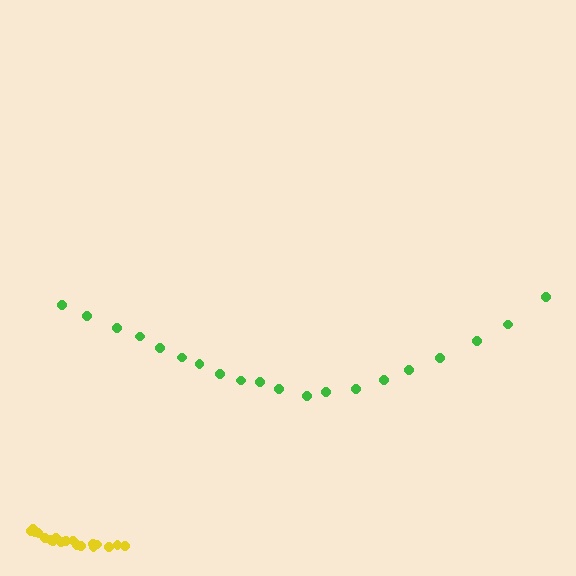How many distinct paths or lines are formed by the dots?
There are 2 distinct paths.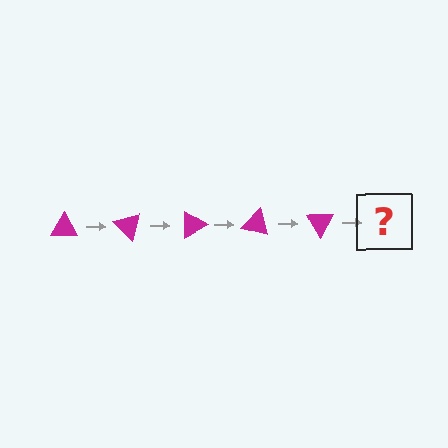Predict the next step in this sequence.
The next step is a magenta triangle rotated 225 degrees.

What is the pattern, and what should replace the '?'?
The pattern is that the triangle rotates 45 degrees each step. The '?' should be a magenta triangle rotated 225 degrees.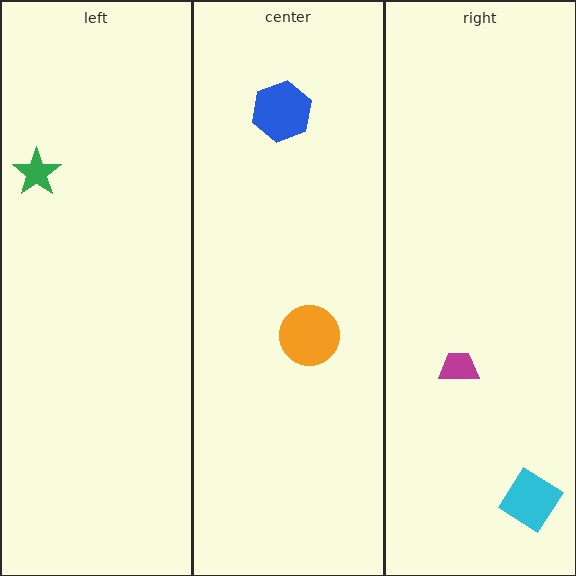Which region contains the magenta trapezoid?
The right region.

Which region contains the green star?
The left region.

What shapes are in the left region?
The green star.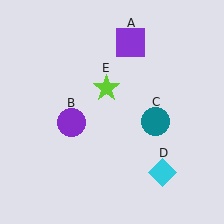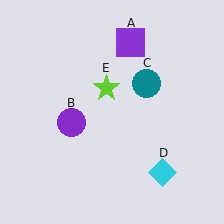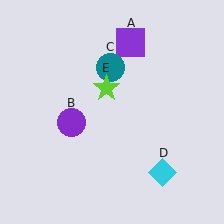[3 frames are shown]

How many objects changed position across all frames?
1 object changed position: teal circle (object C).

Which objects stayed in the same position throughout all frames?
Purple square (object A) and purple circle (object B) and cyan diamond (object D) and lime star (object E) remained stationary.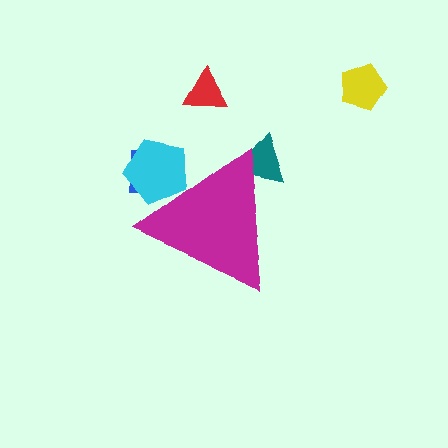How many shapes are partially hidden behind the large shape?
3 shapes are partially hidden.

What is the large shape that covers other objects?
A magenta triangle.